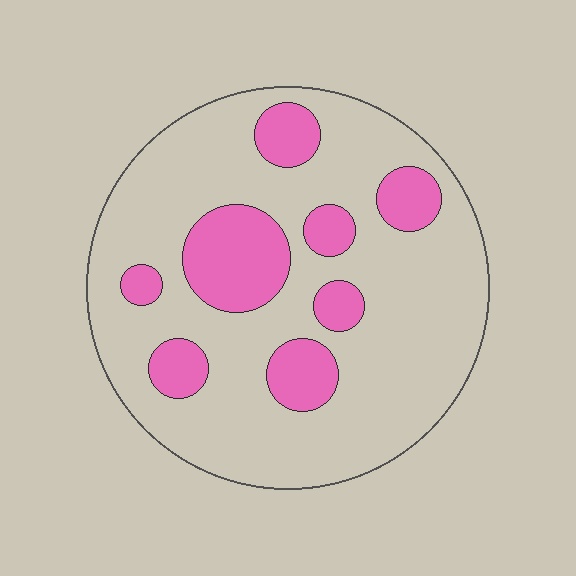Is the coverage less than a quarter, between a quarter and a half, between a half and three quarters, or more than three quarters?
Less than a quarter.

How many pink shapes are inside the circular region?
8.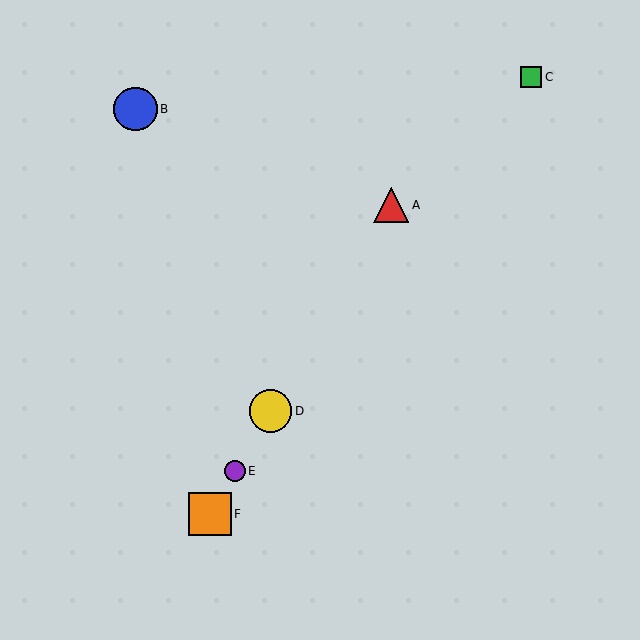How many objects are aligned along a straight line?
4 objects (A, D, E, F) are aligned along a straight line.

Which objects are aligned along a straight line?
Objects A, D, E, F are aligned along a straight line.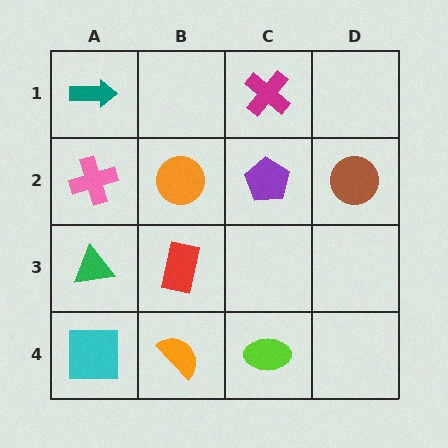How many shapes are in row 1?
2 shapes.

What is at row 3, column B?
A red rectangle.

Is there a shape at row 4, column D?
No, that cell is empty.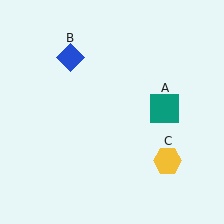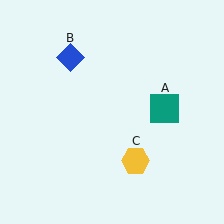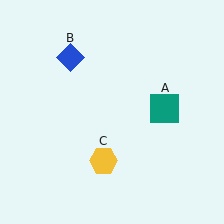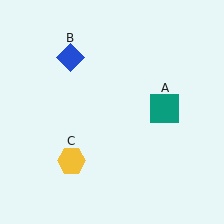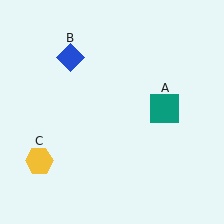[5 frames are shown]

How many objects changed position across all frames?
1 object changed position: yellow hexagon (object C).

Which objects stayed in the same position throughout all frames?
Teal square (object A) and blue diamond (object B) remained stationary.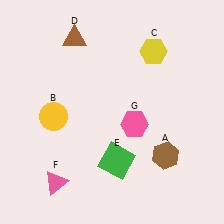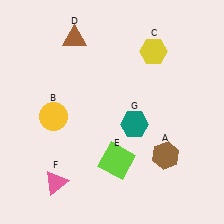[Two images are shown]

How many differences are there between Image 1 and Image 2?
There are 2 differences between the two images.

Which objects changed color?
E changed from green to lime. G changed from pink to teal.